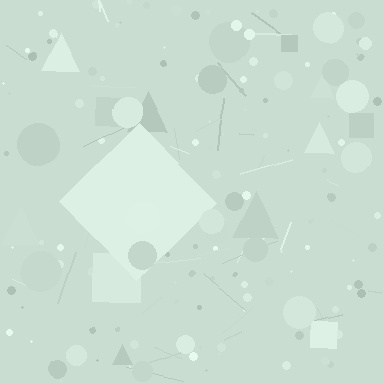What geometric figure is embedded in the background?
A diamond is embedded in the background.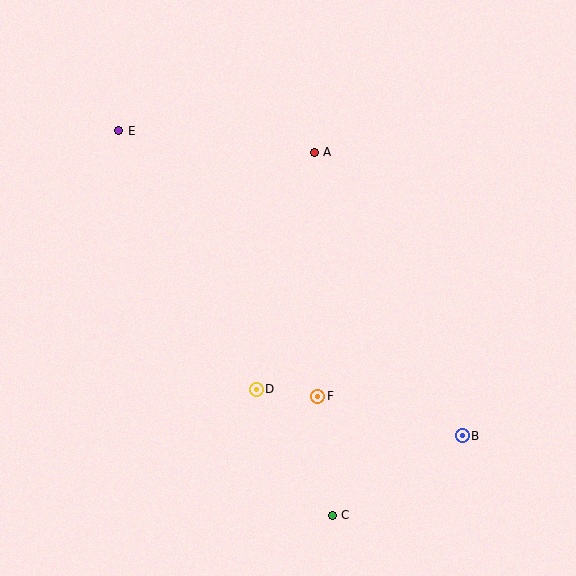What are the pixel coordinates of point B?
Point B is at (462, 436).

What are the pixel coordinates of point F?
Point F is at (318, 396).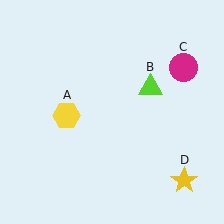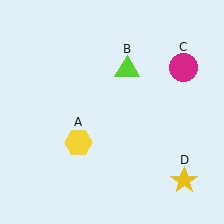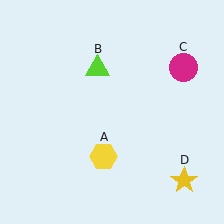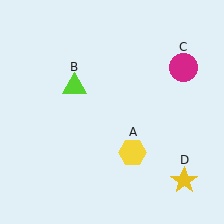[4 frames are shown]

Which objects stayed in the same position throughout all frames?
Magenta circle (object C) and yellow star (object D) remained stationary.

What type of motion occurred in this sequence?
The yellow hexagon (object A), lime triangle (object B) rotated counterclockwise around the center of the scene.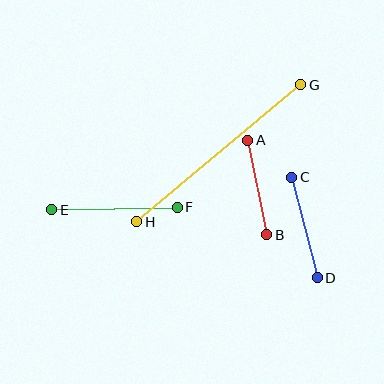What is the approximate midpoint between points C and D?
The midpoint is at approximately (304, 227) pixels.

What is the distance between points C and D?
The distance is approximately 104 pixels.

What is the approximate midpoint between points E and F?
The midpoint is at approximately (115, 208) pixels.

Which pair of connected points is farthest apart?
Points G and H are farthest apart.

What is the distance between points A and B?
The distance is approximately 97 pixels.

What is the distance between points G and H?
The distance is approximately 214 pixels.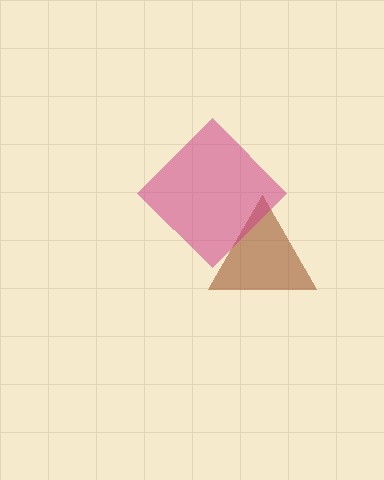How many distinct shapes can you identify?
There are 2 distinct shapes: a brown triangle, a magenta diamond.